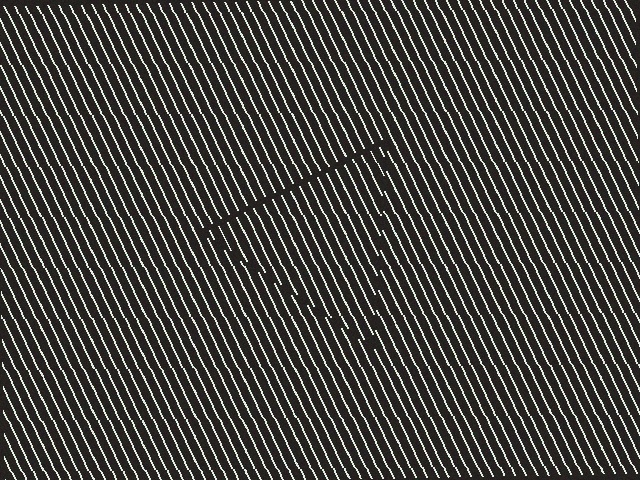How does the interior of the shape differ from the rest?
The interior of the shape contains the same grating, shifted by half a period — the contour is defined by the phase discontinuity where line-ends from the inner and outer gratings abut.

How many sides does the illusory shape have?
3 sides — the line-ends trace a triangle.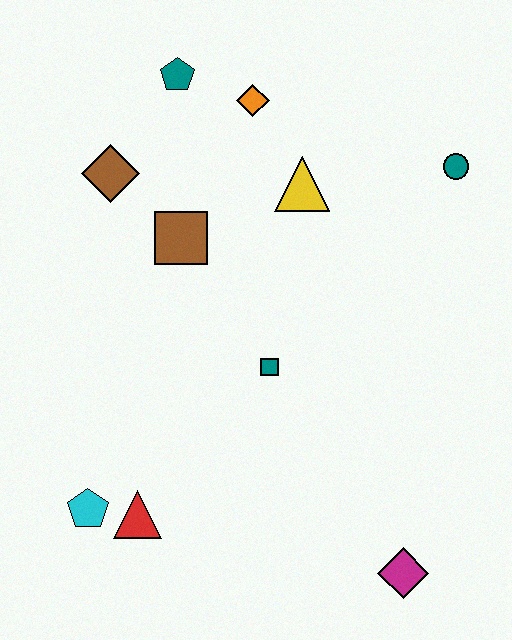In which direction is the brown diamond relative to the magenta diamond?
The brown diamond is above the magenta diamond.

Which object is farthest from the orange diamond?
The magenta diamond is farthest from the orange diamond.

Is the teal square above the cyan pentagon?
Yes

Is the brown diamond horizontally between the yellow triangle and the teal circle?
No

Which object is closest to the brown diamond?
The brown square is closest to the brown diamond.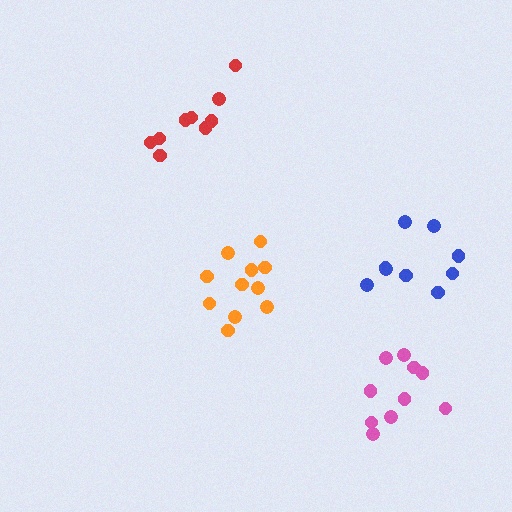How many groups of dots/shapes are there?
There are 4 groups.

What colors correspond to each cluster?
The clusters are colored: blue, orange, pink, red.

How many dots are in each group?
Group 1: 9 dots, Group 2: 11 dots, Group 3: 10 dots, Group 4: 9 dots (39 total).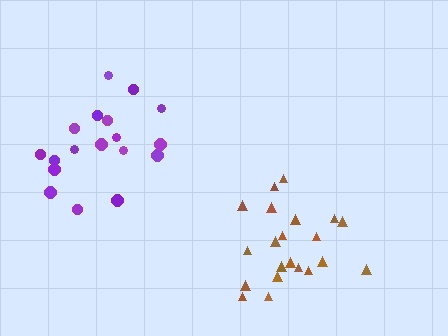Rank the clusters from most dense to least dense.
brown, purple.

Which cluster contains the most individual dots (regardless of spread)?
Brown (21).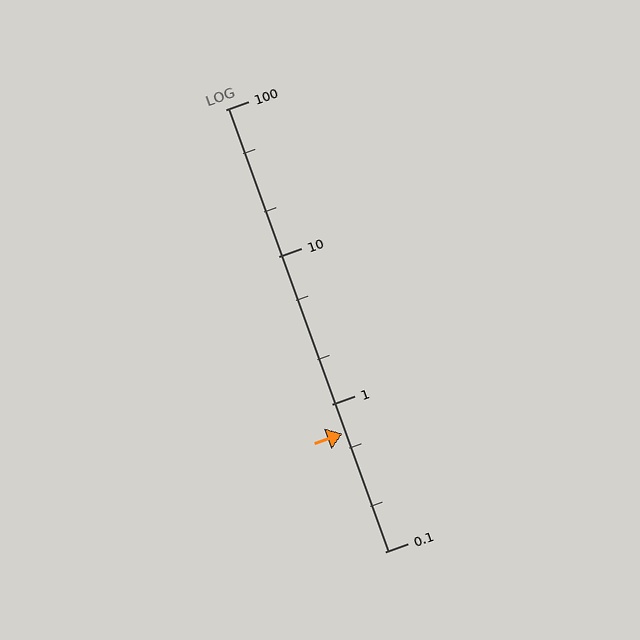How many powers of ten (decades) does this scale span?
The scale spans 3 decades, from 0.1 to 100.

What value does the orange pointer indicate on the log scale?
The pointer indicates approximately 0.63.